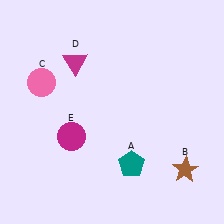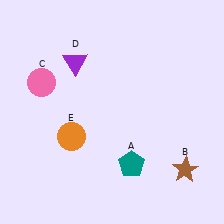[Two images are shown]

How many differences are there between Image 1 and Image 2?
There are 2 differences between the two images.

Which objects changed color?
D changed from magenta to purple. E changed from magenta to orange.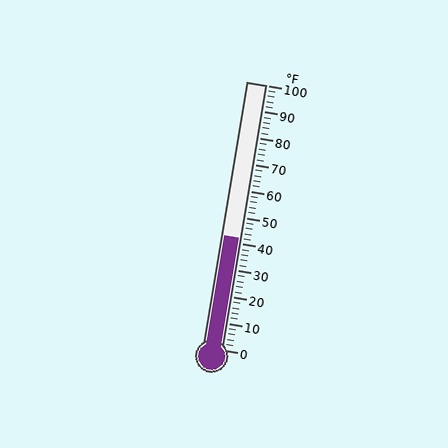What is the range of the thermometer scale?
The thermometer scale ranges from 0°F to 100°F.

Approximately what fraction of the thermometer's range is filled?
The thermometer is filled to approximately 40% of its range.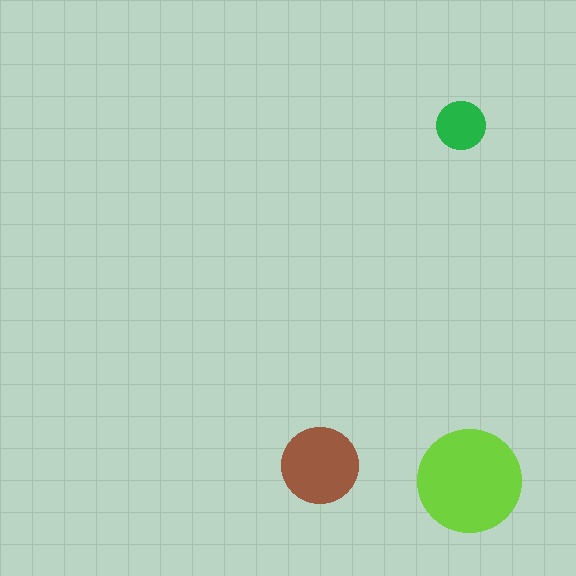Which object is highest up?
The green circle is topmost.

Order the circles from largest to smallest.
the lime one, the brown one, the green one.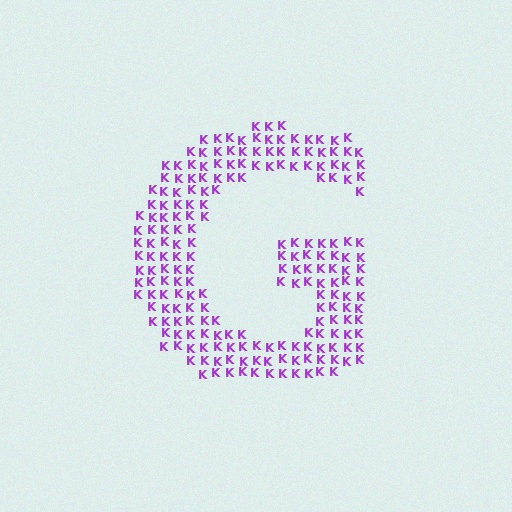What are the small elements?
The small elements are letter K's.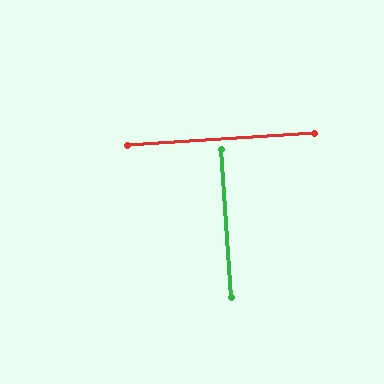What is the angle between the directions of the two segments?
Approximately 90 degrees.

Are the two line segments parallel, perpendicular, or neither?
Perpendicular — they meet at approximately 90°.